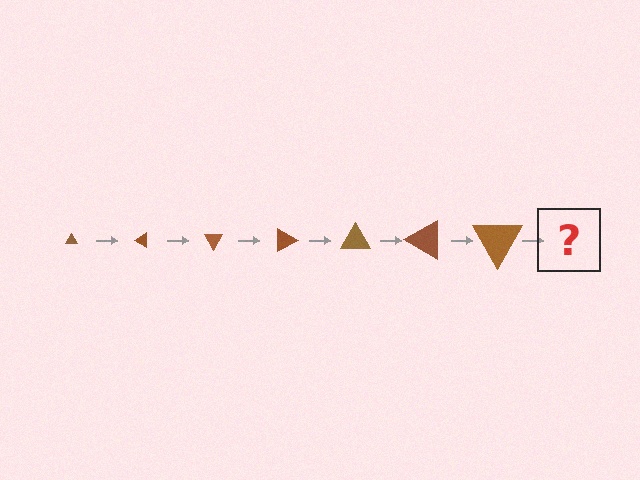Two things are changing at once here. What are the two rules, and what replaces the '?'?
The two rules are that the triangle grows larger each step and it rotates 30 degrees each step. The '?' should be a triangle, larger than the previous one and rotated 210 degrees from the start.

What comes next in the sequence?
The next element should be a triangle, larger than the previous one and rotated 210 degrees from the start.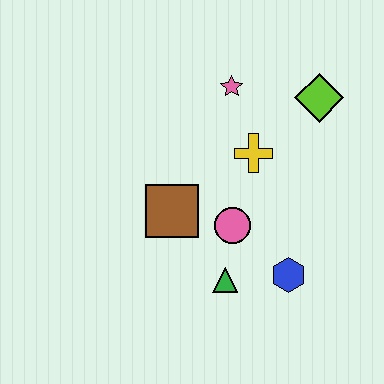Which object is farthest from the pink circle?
The lime diamond is farthest from the pink circle.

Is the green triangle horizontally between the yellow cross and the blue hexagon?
No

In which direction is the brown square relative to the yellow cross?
The brown square is to the left of the yellow cross.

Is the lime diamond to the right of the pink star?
Yes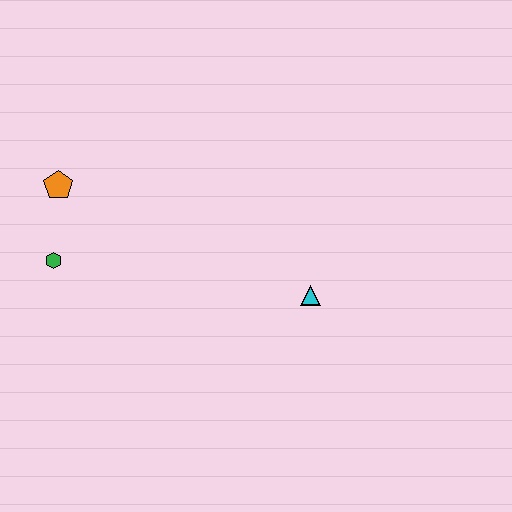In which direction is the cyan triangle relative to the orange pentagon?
The cyan triangle is to the right of the orange pentagon.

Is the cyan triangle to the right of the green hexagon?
Yes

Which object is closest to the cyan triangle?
The green hexagon is closest to the cyan triangle.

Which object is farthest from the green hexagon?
The cyan triangle is farthest from the green hexagon.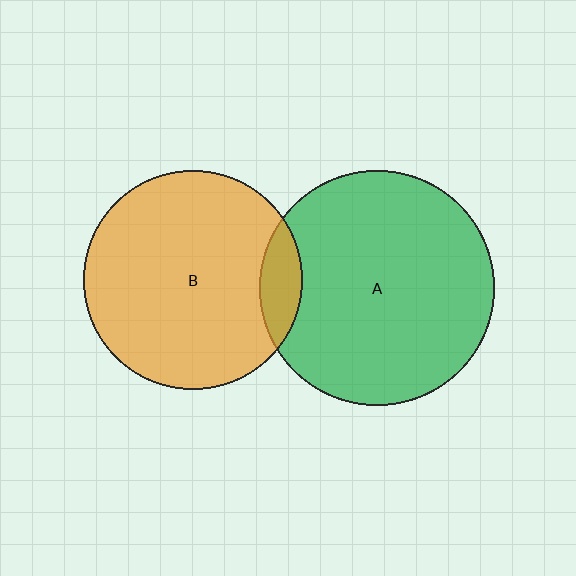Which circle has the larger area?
Circle A (green).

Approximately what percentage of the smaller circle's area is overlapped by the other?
Approximately 10%.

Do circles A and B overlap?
Yes.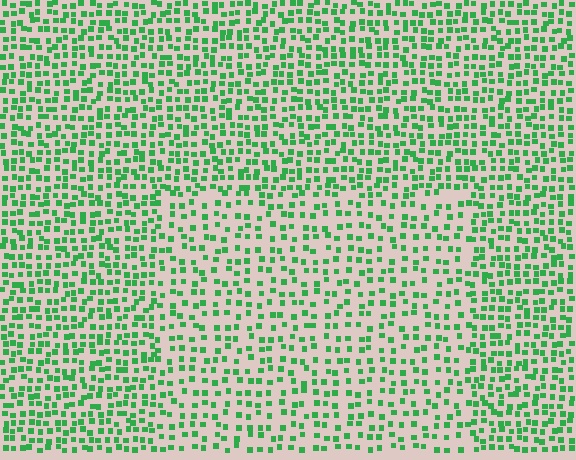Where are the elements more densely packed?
The elements are more densely packed outside the rectangle boundary.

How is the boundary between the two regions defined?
The boundary is defined by a change in element density (approximately 1.6x ratio). All elements are the same color, size, and shape.